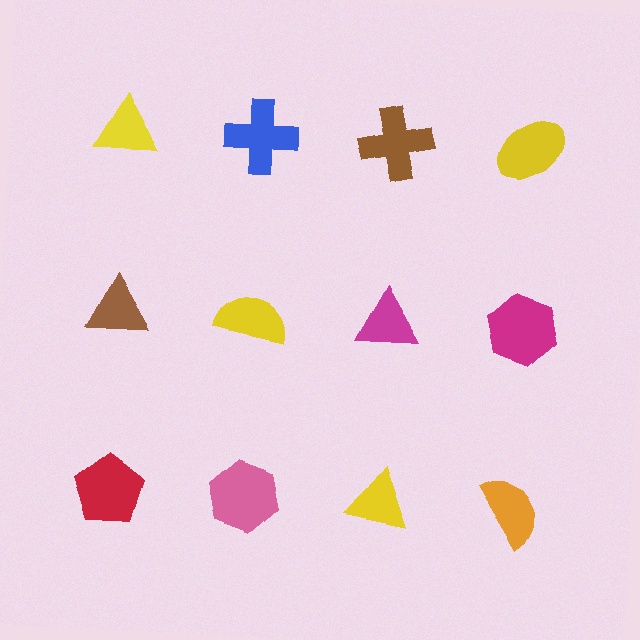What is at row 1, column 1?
A yellow triangle.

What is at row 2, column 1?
A brown triangle.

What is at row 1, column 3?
A brown cross.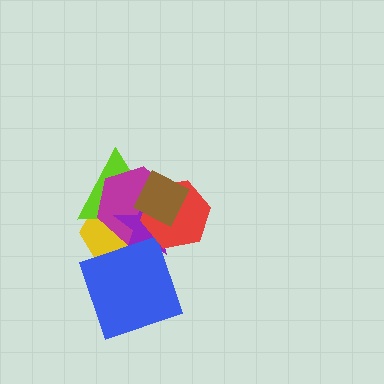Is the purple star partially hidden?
Yes, it is partially covered by another shape.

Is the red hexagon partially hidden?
Yes, it is partially covered by another shape.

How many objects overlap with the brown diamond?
5 objects overlap with the brown diamond.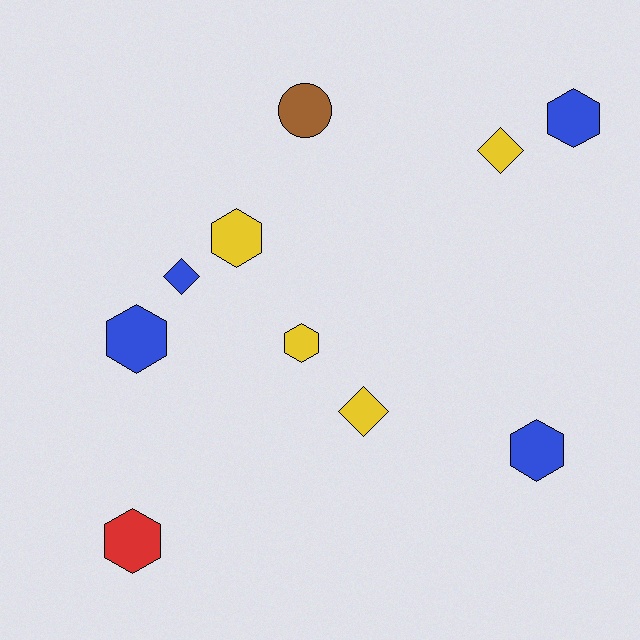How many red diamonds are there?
There are no red diamonds.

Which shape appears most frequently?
Hexagon, with 6 objects.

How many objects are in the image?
There are 10 objects.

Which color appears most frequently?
Yellow, with 4 objects.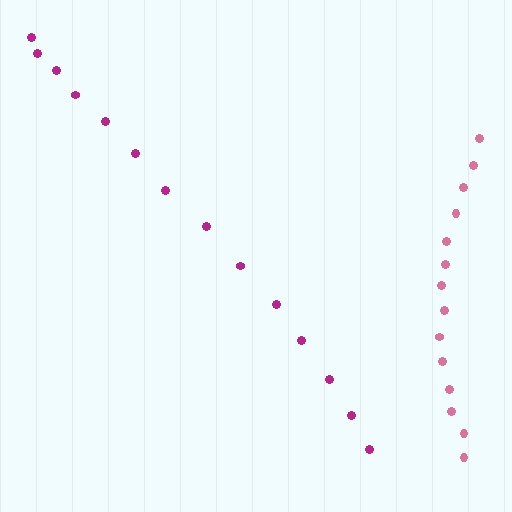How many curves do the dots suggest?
There are 2 distinct paths.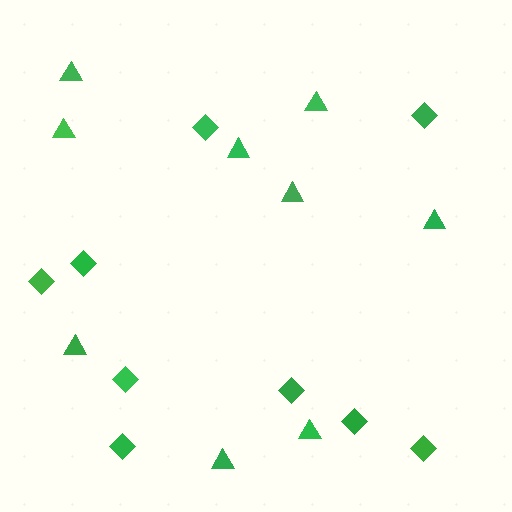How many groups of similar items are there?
There are 2 groups: one group of diamonds (9) and one group of triangles (9).